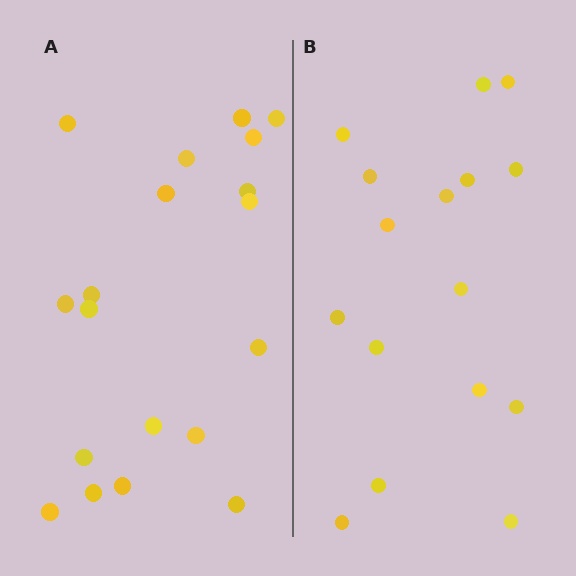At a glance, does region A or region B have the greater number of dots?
Region A (the left region) has more dots.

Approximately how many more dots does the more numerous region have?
Region A has just a few more — roughly 2 or 3 more dots than region B.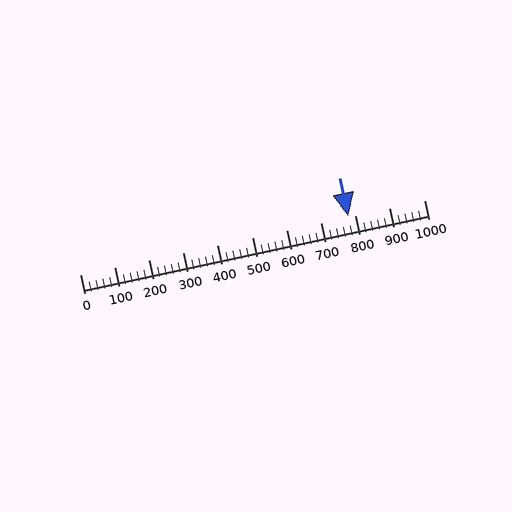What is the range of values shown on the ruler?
The ruler shows values from 0 to 1000.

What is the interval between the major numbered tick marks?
The major tick marks are spaced 100 units apart.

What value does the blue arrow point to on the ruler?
The blue arrow points to approximately 780.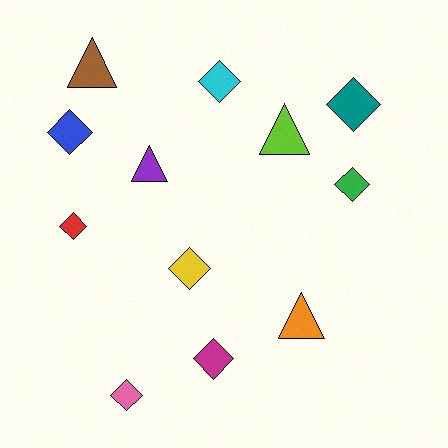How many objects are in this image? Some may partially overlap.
There are 12 objects.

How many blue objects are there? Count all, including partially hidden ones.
There is 1 blue object.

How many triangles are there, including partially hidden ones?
There are 4 triangles.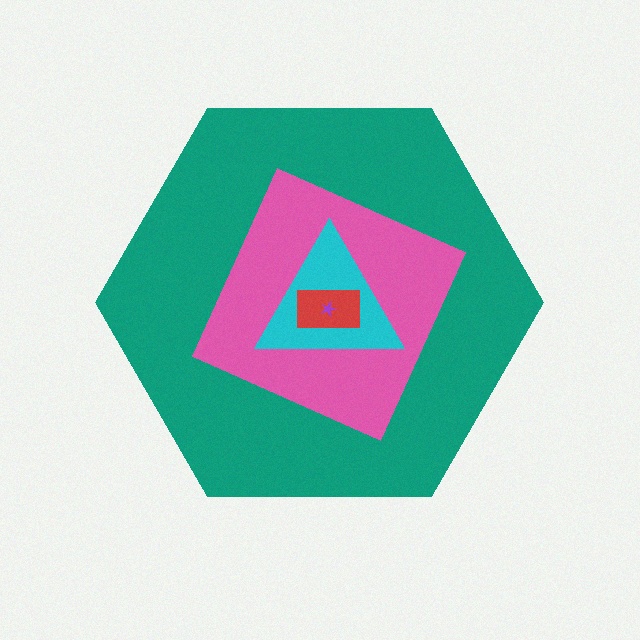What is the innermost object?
The purple star.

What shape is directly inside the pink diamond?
The cyan triangle.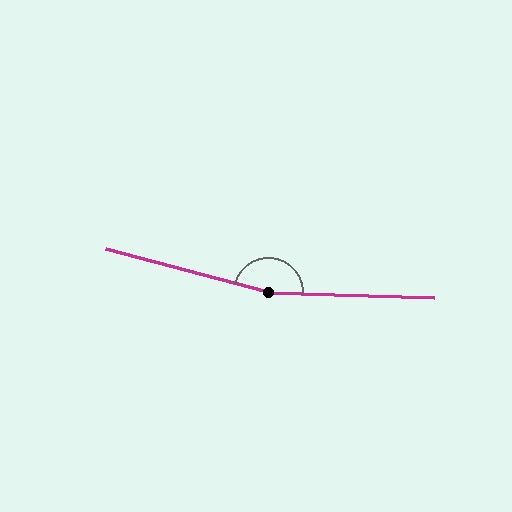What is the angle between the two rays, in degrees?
Approximately 167 degrees.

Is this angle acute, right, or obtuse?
It is obtuse.